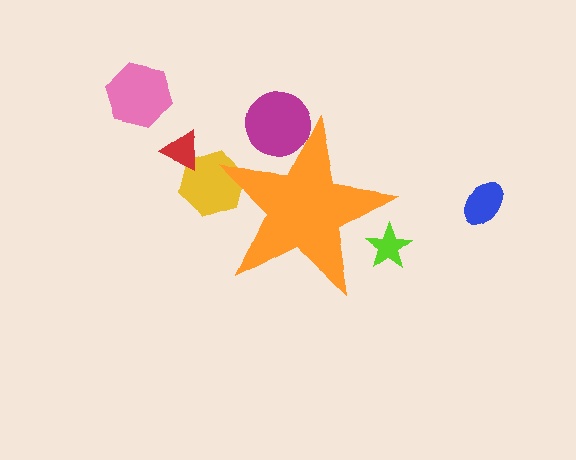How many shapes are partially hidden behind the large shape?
3 shapes are partially hidden.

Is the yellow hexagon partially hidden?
Yes, the yellow hexagon is partially hidden behind the orange star.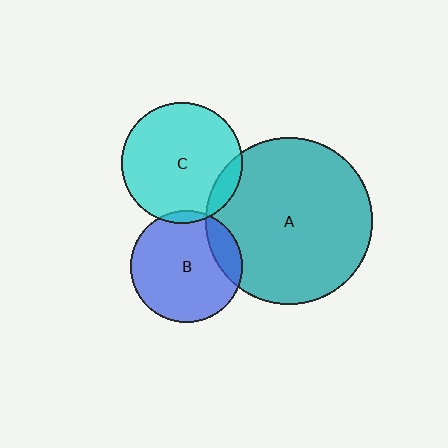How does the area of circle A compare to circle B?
Approximately 2.2 times.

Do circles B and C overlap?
Yes.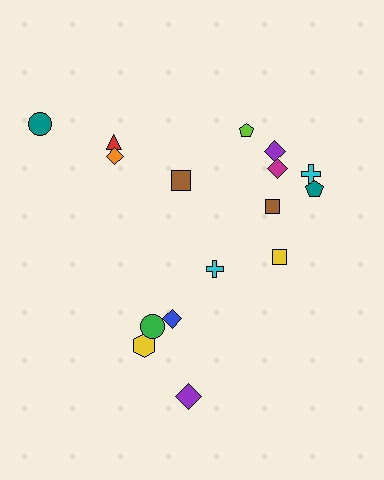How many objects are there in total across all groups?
There are 16 objects.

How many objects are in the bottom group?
There are 4 objects.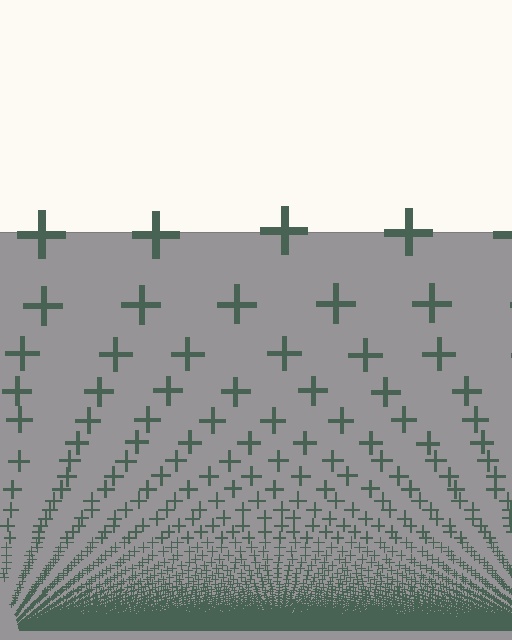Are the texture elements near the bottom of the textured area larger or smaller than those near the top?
Smaller. The gradient is inverted — elements near the bottom are smaller and denser.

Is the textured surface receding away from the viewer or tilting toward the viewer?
The surface appears to tilt toward the viewer. Texture elements get larger and sparser toward the top.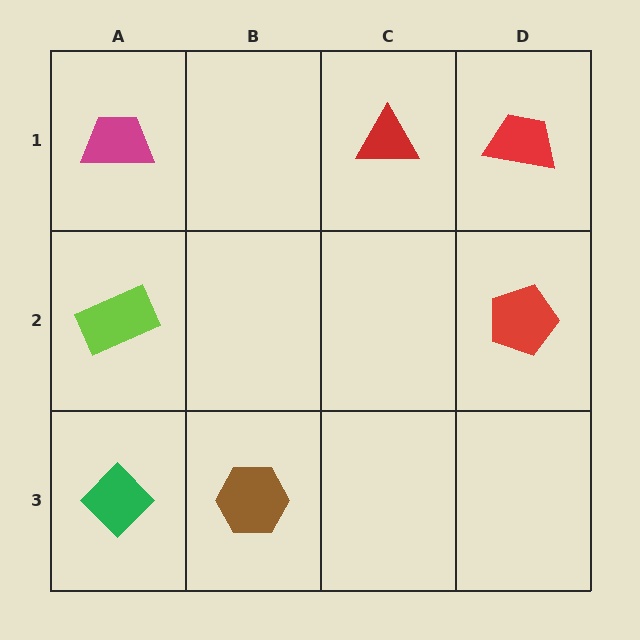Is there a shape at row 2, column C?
No, that cell is empty.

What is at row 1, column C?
A red triangle.